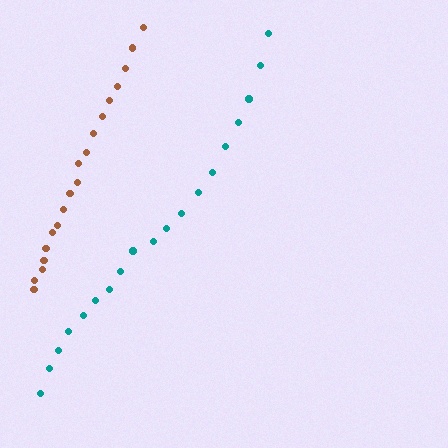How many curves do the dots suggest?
There are 2 distinct paths.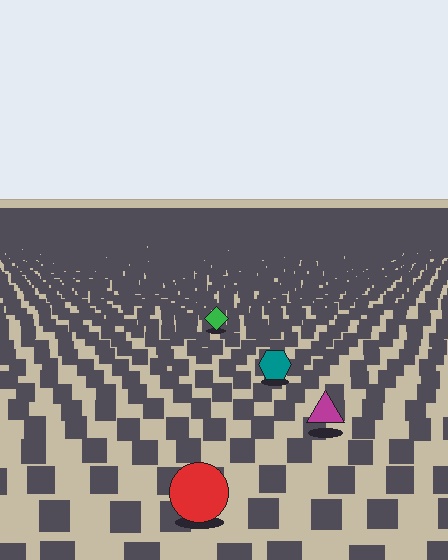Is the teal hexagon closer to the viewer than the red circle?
No. The red circle is closer — you can tell from the texture gradient: the ground texture is coarser near it.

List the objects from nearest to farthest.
From nearest to farthest: the red circle, the magenta triangle, the teal hexagon, the green diamond.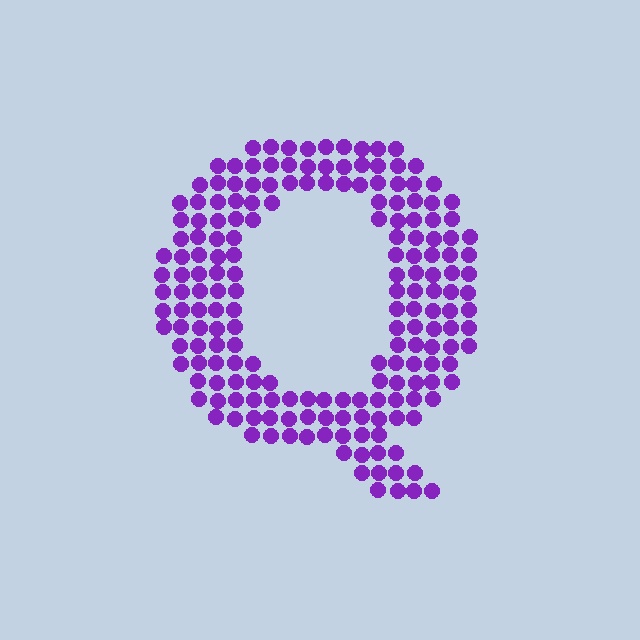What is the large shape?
The large shape is the letter Q.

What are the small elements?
The small elements are circles.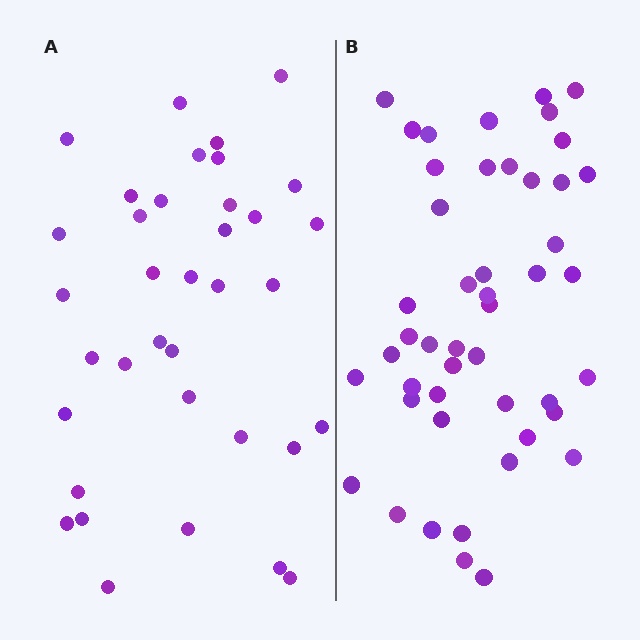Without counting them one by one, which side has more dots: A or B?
Region B (the right region) has more dots.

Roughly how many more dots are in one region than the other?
Region B has roughly 12 or so more dots than region A.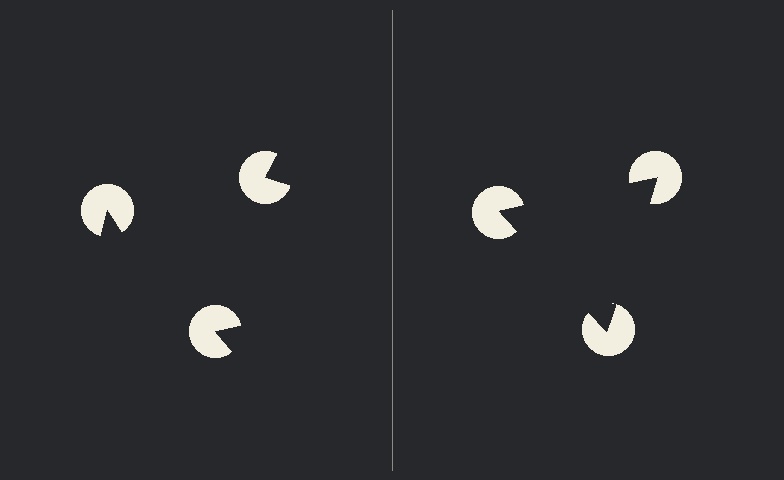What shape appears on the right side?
An illusory triangle.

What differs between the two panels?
The pac-man discs are positioned identically on both sides; only the wedge orientations differ. On the right they align to a triangle; on the left they are misaligned.